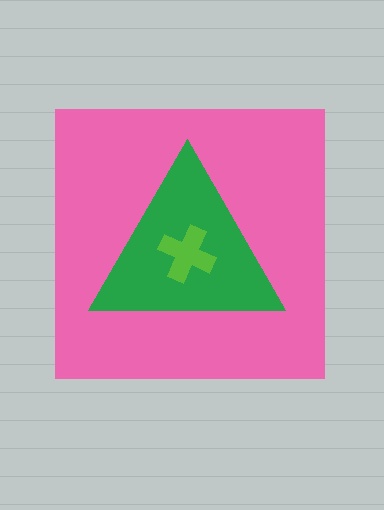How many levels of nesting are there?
3.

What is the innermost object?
The lime cross.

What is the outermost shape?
The pink square.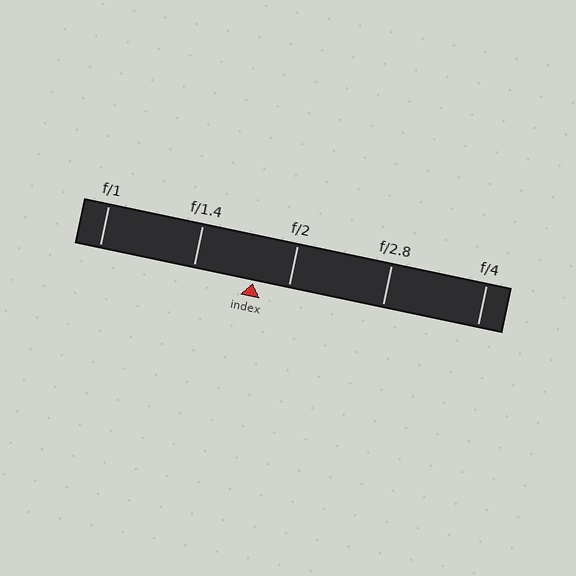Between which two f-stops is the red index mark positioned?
The index mark is between f/1.4 and f/2.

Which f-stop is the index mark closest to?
The index mark is closest to f/2.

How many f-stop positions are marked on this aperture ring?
There are 5 f-stop positions marked.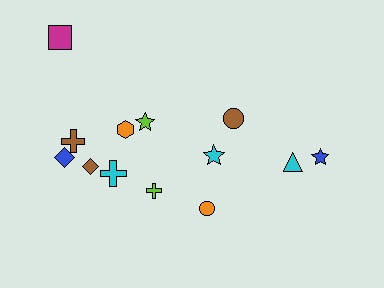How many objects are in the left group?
There are 8 objects.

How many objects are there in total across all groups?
There are 13 objects.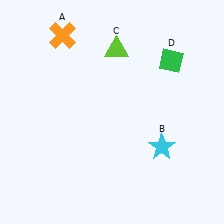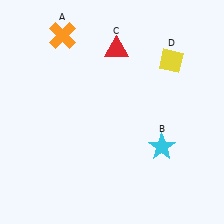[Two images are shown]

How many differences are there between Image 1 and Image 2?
There are 2 differences between the two images.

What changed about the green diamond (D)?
In Image 1, D is green. In Image 2, it changed to yellow.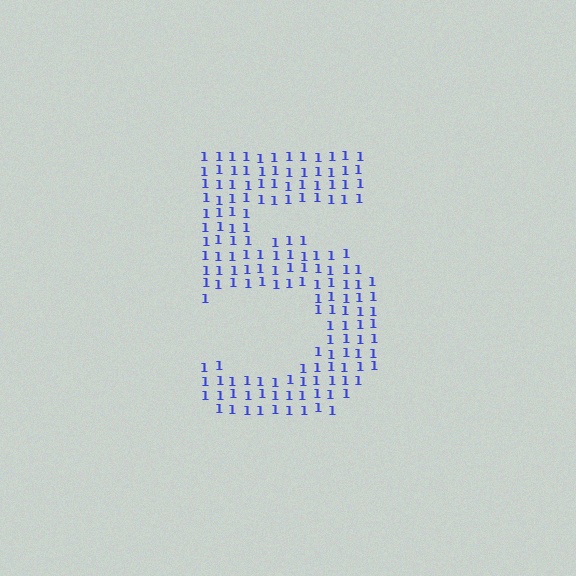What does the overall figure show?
The overall figure shows the digit 5.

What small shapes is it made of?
It is made of small digit 1's.